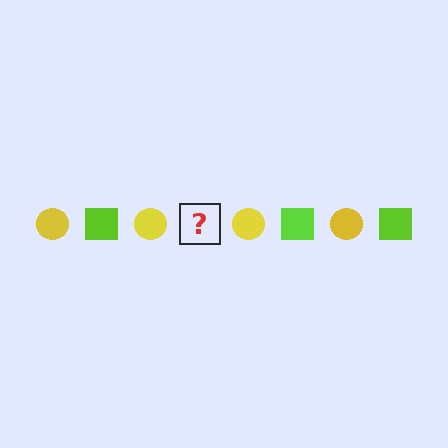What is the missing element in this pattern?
The missing element is a lime square.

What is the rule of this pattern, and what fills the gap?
The rule is that the pattern alternates between yellow circle and lime square. The gap should be filled with a lime square.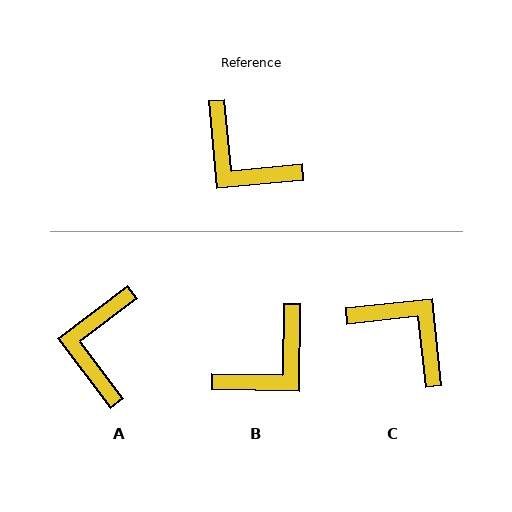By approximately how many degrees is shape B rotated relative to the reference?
Approximately 84 degrees counter-clockwise.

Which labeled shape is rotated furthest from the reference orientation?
C, about 179 degrees away.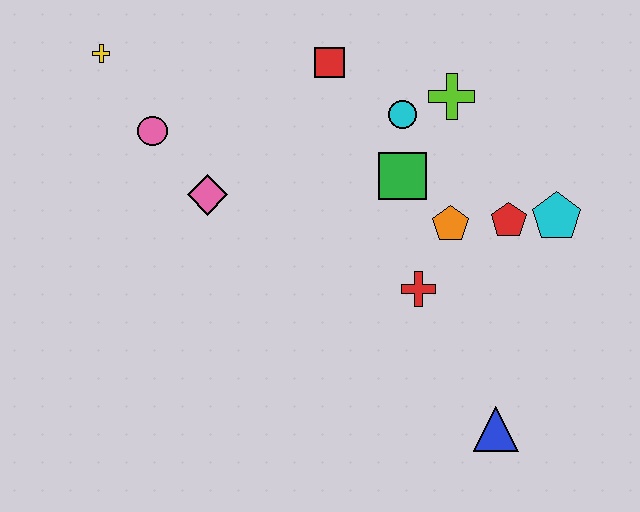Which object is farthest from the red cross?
The yellow cross is farthest from the red cross.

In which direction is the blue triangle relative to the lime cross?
The blue triangle is below the lime cross.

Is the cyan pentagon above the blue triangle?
Yes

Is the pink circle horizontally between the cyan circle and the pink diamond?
No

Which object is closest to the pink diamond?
The pink circle is closest to the pink diamond.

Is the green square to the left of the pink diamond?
No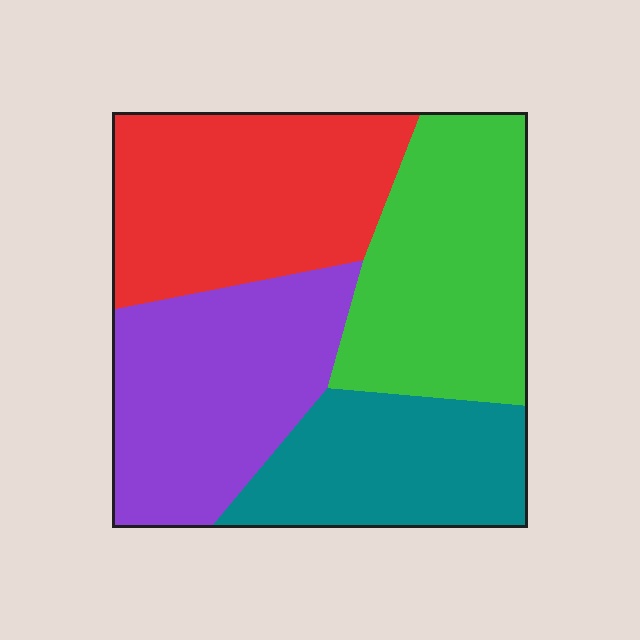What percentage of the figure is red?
Red takes up between a sixth and a third of the figure.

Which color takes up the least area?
Teal, at roughly 20%.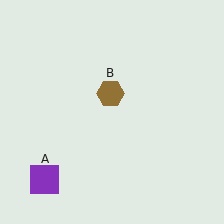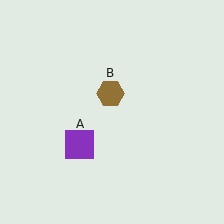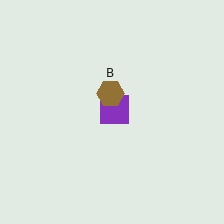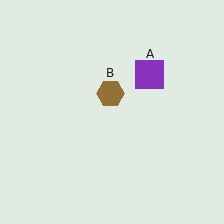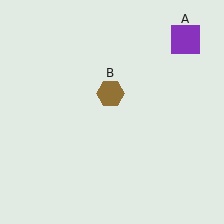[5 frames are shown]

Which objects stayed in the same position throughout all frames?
Brown hexagon (object B) remained stationary.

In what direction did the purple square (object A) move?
The purple square (object A) moved up and to the right.